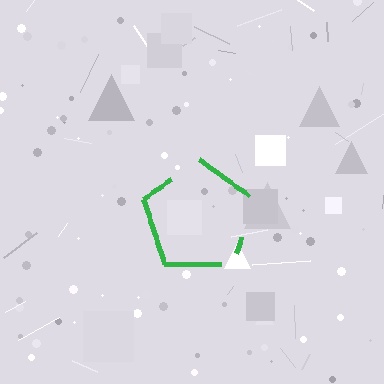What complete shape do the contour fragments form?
The contour fragments form a pentagon.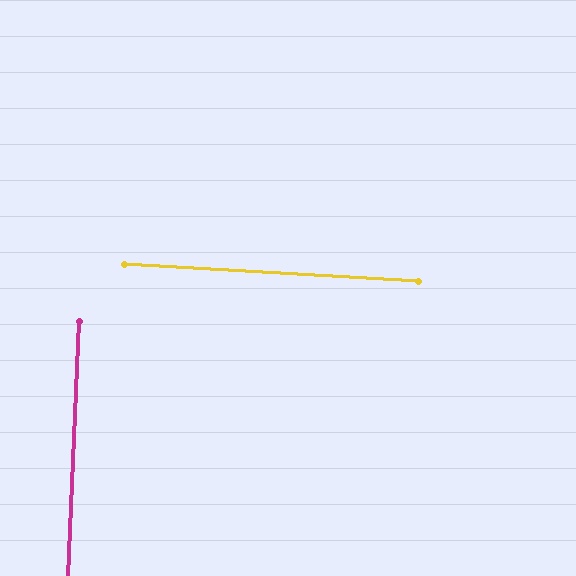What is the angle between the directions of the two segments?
Approximately 89 degrees.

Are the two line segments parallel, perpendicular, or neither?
Perpendicular — they meet at approximately 89°.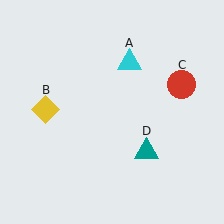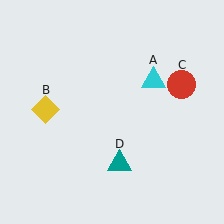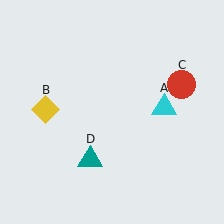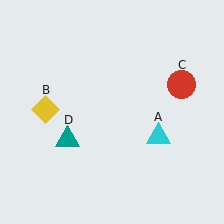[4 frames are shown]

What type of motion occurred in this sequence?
The cyan triangle (object A), teal triangle (object D) rotated clockwise around the center of the scene.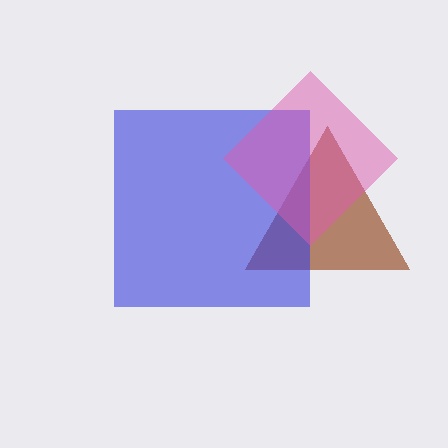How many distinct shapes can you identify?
There are 3 distinct shapes: a brown triangle, a blue square, a pink diamond.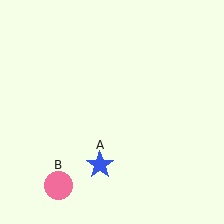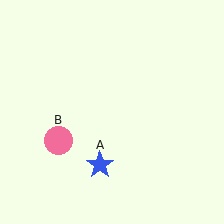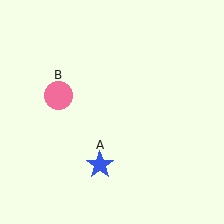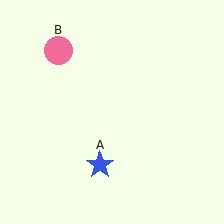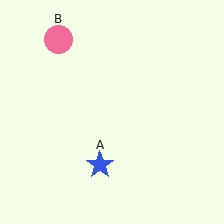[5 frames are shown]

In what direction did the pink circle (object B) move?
The pink circle (object B) moved up.